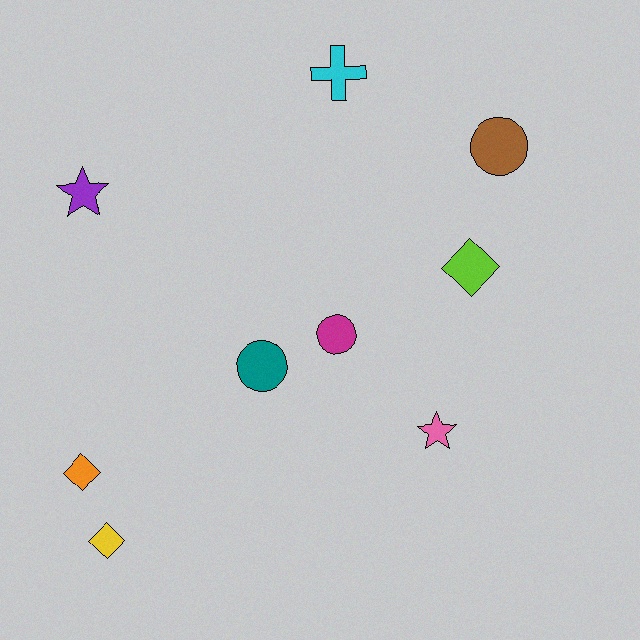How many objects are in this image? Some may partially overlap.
There are 9 objects.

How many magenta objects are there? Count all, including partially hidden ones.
There is 1 magenta object.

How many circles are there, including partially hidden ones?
There are 3 circles.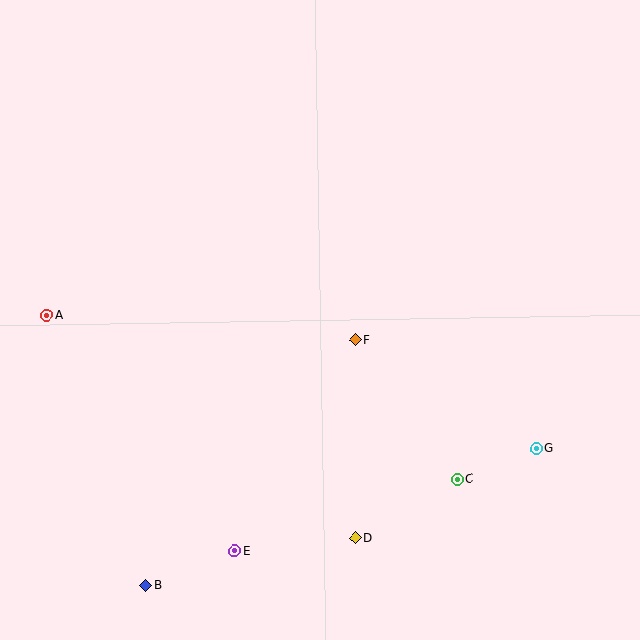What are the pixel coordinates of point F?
Point F is at (355, 340).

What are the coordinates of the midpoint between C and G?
The midpoint between C and G is at (496, 464).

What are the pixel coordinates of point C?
Point C is at (457, 479).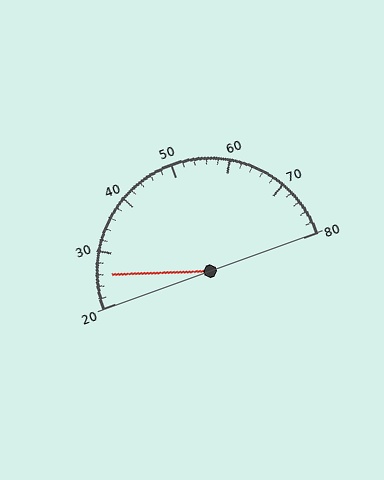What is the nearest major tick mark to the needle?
The nearest major tick mark is 30.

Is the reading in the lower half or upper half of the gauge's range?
The reading is in the lower half of the range (20 to 80).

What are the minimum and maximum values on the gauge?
The gauge ranges from 20 to 80.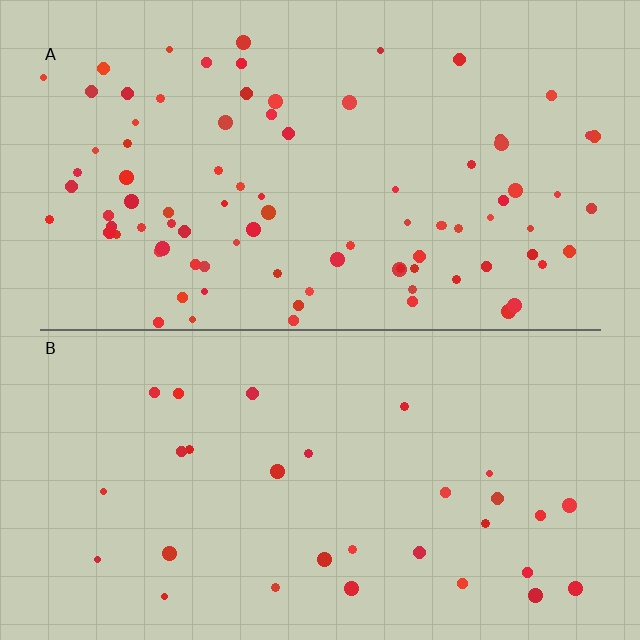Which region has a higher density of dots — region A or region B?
A (the top).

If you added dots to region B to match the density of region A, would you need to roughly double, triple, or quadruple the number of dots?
Approximately triple.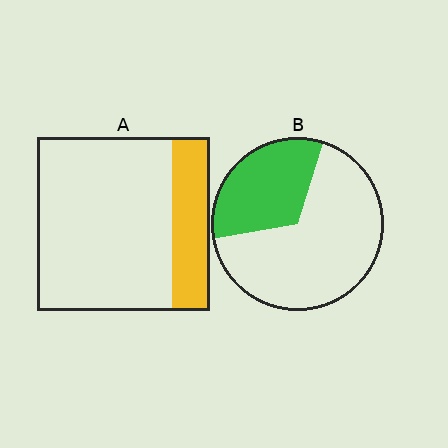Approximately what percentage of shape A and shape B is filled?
A is approximately 20% and B is approximately 35%.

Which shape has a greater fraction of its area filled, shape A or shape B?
Shape B.